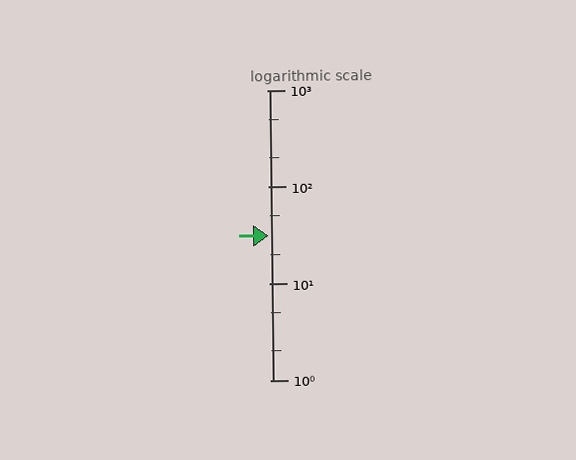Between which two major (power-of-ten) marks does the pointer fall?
The pointer is between 10 and 100.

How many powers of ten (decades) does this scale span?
The scale spans 3 decades, from 1 to 1000.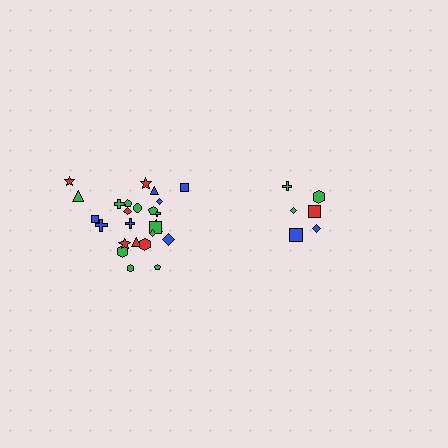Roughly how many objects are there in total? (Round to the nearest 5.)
Roughly 30 objects in total.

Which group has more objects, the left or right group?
The left group.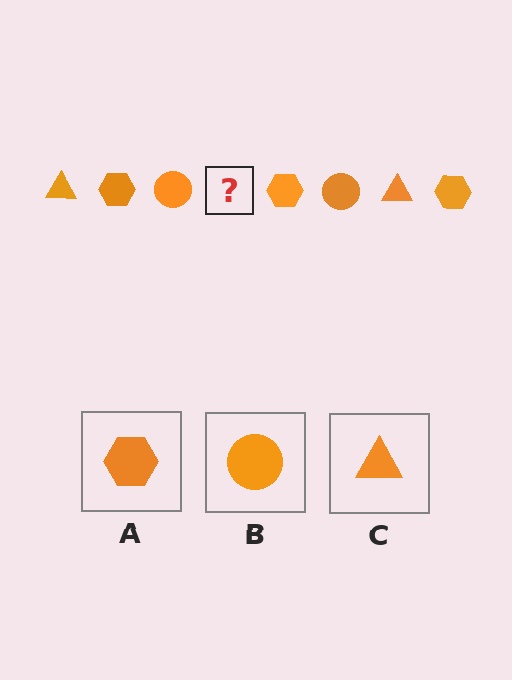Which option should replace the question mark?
Option C.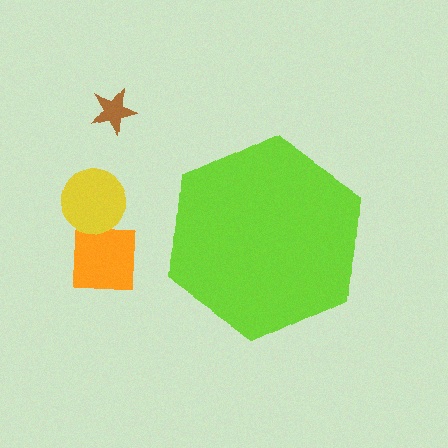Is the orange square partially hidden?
No, the orange square is fully visible.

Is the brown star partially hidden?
No, the brown star is fully visible.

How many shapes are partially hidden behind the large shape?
0 shapes are partially hidden.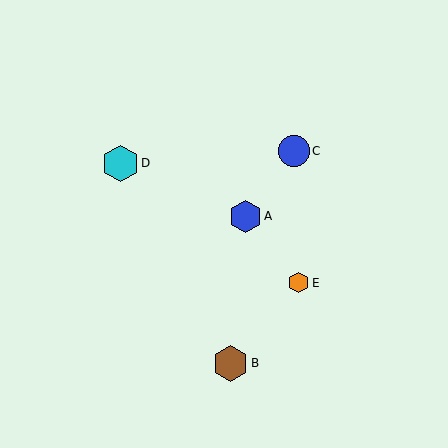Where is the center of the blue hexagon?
The center of the blue hexagon is at (245, 216).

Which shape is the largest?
The cyan hexagon (labeled D) is the largest.